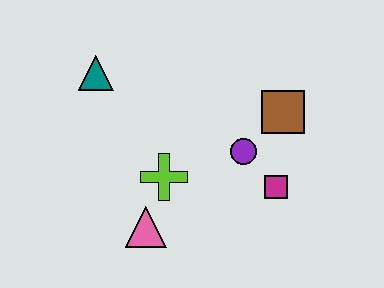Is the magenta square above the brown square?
No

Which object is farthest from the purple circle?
The teal triangle is farthest from the purple circle.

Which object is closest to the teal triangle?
The lime cross is closest to the teal triangle.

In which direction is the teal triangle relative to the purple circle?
The teal triangle is to the left of the purple circle.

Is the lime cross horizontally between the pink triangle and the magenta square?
Yes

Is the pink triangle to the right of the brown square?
No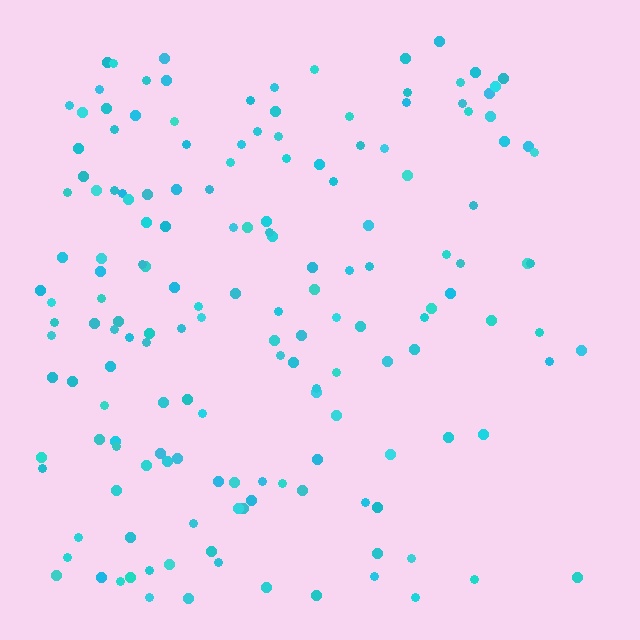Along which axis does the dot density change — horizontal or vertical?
Horizontal.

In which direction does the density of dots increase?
From right to left, with the left side densest.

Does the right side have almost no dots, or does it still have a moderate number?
Still a moderate number, just noticeably fewer than the left.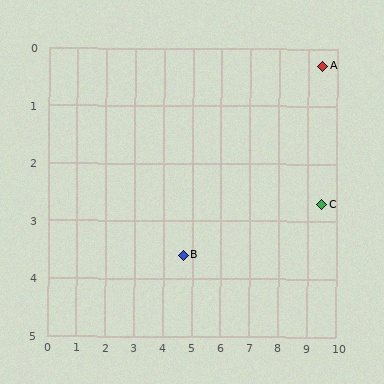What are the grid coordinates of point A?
Point A is at approximately (9.5, 0.3).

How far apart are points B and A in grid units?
Points B and A are about 5.8 grid units apart.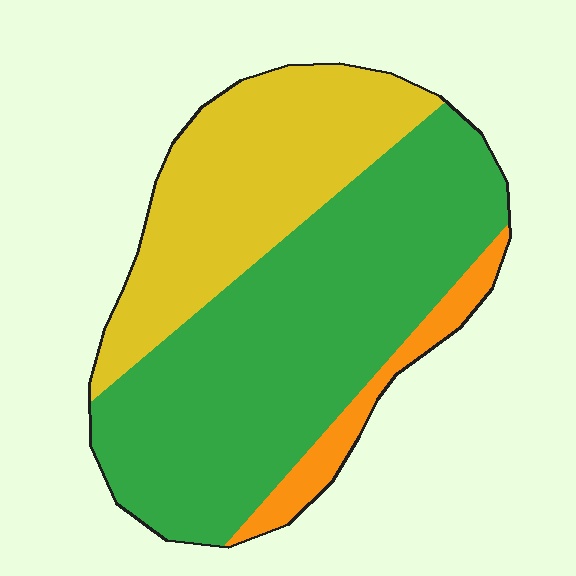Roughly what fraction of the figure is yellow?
Yellow covers 33% of the figure.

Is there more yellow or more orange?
Yellow.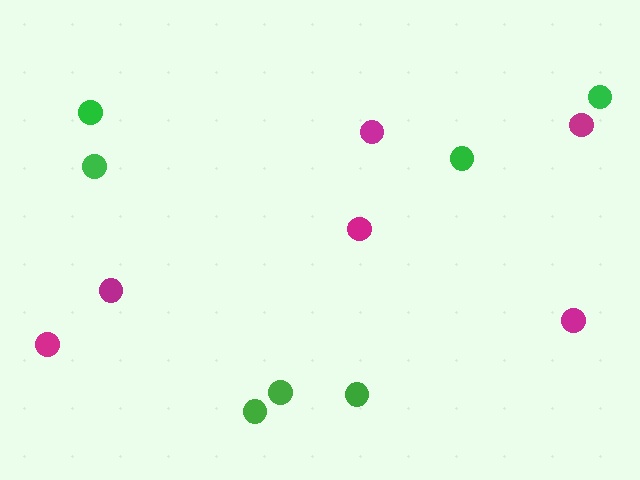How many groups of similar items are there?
There are 2 groups: one group of magenta circles (6) and one group of green circles (7).